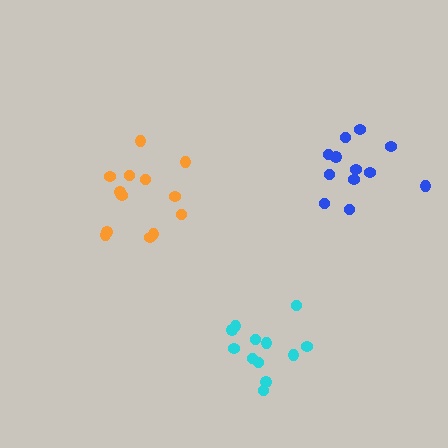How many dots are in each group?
Group 1: 12 dots, Group 2: 12 dots, Group 3: 13 dots (37 total).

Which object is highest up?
The blue cluster is topmost.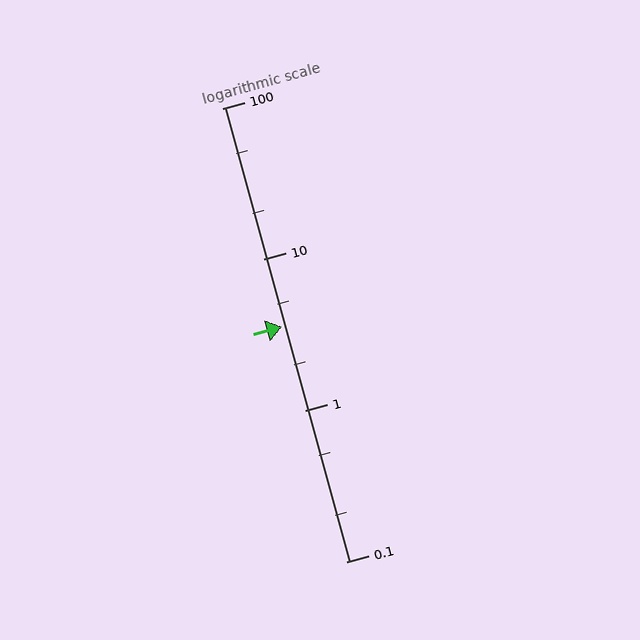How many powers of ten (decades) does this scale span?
The scale spans 3 decades, from 0.1 to 100.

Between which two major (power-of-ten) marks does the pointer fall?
The pointer is between 1 and 10.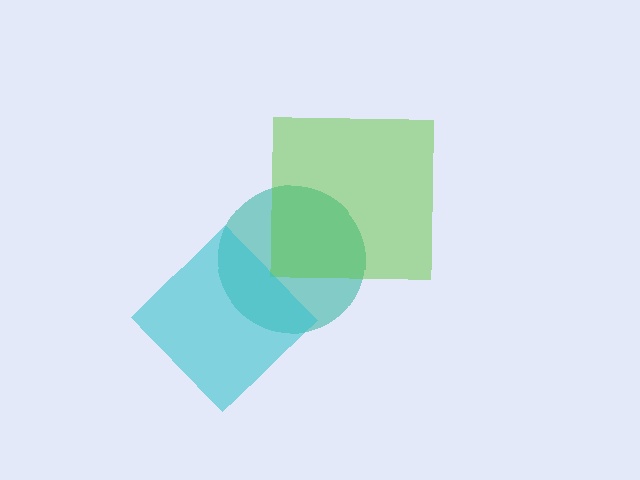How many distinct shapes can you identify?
There are 3 distinct shapes: a teal circle, a lime square, a cyan diamond.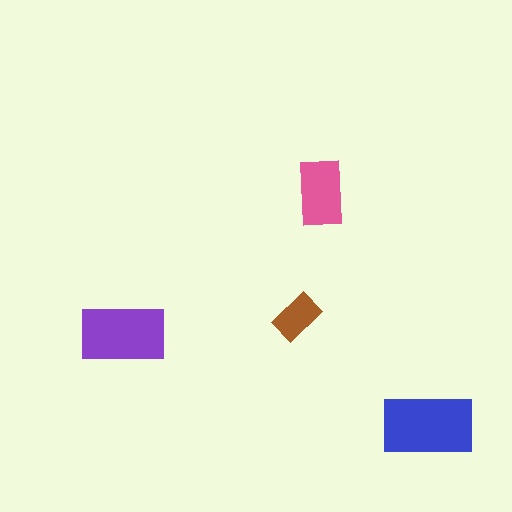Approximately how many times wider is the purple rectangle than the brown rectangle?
About 2 times wider.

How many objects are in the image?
There are 4 objects in the image.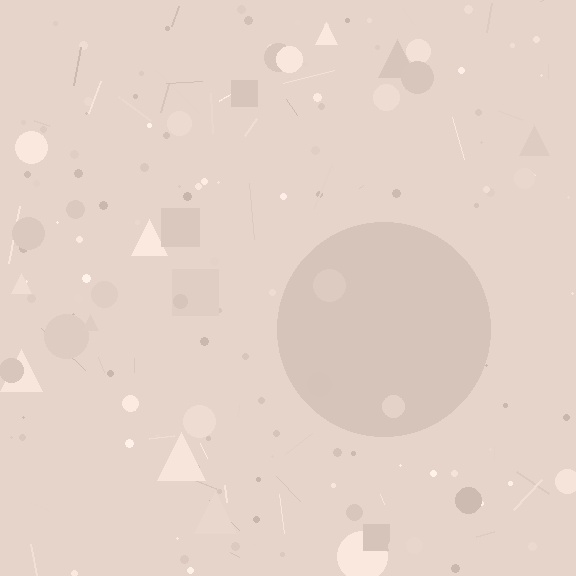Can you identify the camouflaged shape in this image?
The camouflaged shape is a circle.